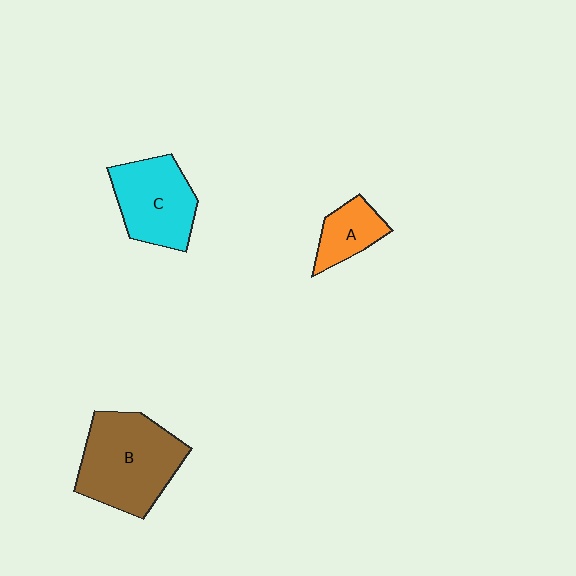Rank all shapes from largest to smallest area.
From largest to smallest: B (brown), C (cyan), A (orange).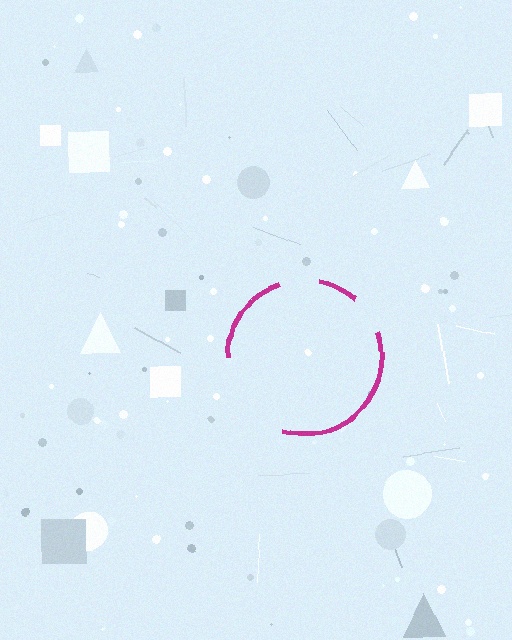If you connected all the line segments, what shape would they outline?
They would outline a circle.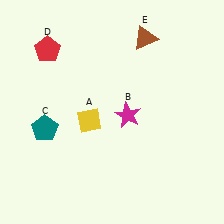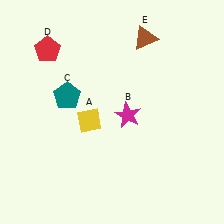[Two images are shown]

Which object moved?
The teal pentagon (C) moved up.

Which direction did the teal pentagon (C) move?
The teal pentagon (C) moved up.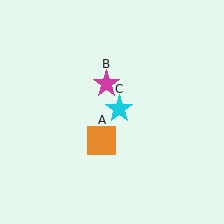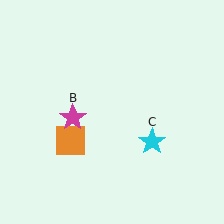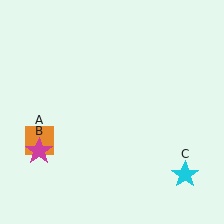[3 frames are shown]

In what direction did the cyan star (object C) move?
The cyan star (object C) moved down and to the right.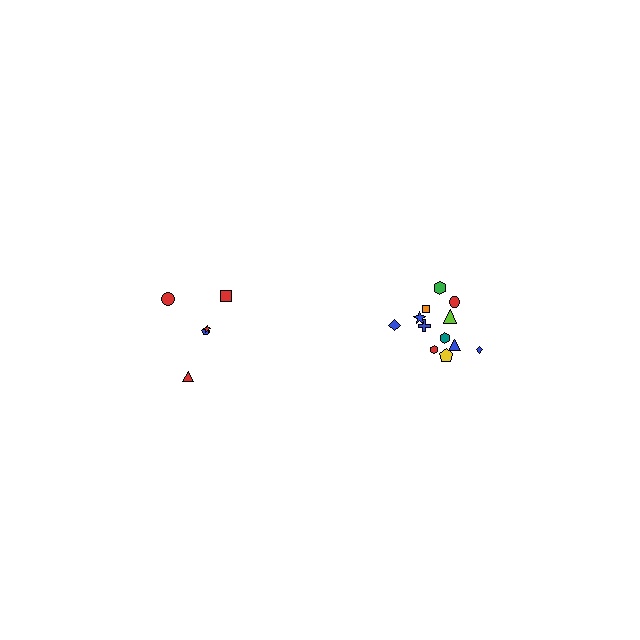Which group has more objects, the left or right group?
The right group.